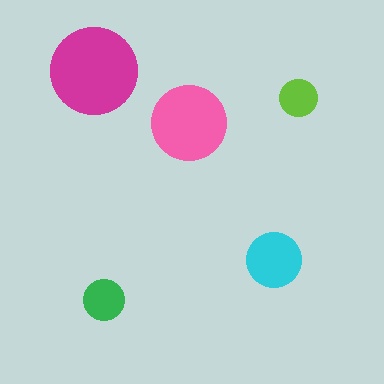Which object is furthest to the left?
The magenta circle is leftmost.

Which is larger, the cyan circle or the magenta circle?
The magenta one.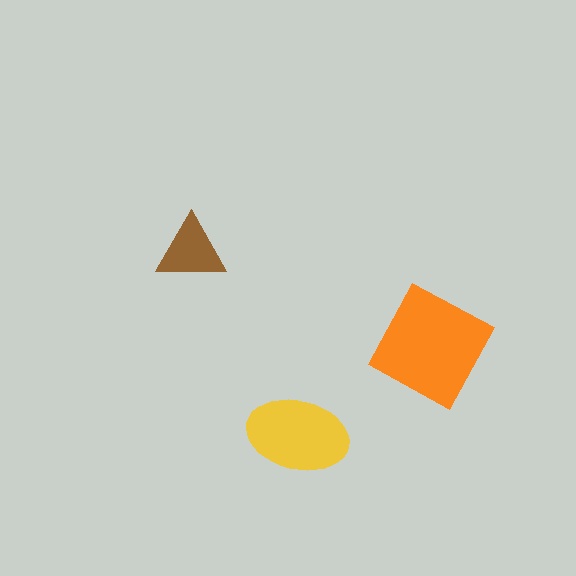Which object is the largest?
The orange square.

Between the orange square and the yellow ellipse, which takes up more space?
The orange square.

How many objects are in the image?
There are 3 objects in the image.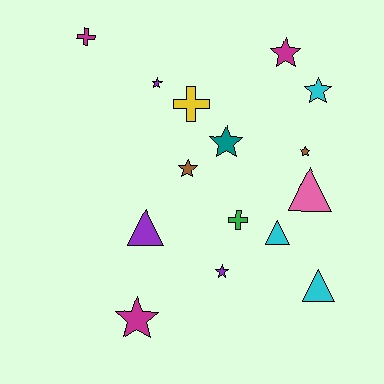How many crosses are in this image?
There are 3 crosses.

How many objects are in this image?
There are 15 objects.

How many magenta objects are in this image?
There are 3 magenta objects.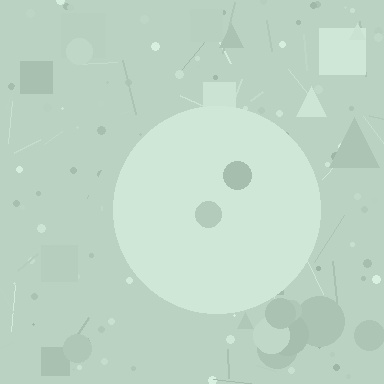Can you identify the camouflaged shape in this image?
The camouflaged shape is a circle.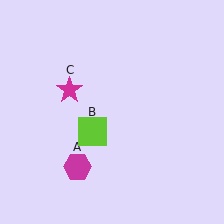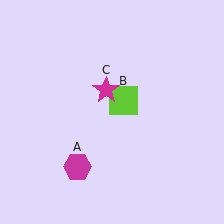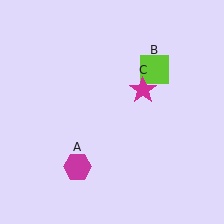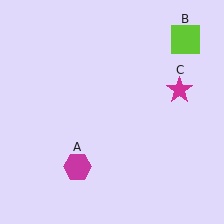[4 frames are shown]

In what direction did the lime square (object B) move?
The lime square (object B) moved up and to the right.